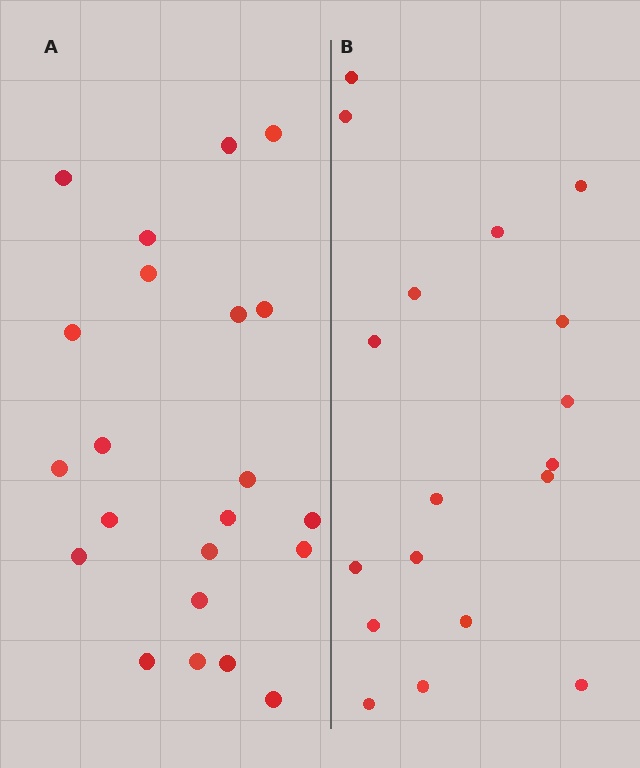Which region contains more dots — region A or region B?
Region A (the left region) has more dots.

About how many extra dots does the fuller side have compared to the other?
Region A has about 4 more dots than region B.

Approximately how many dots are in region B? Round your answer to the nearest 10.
About 20 dots. (The exact count is 18, which rounds to 20.)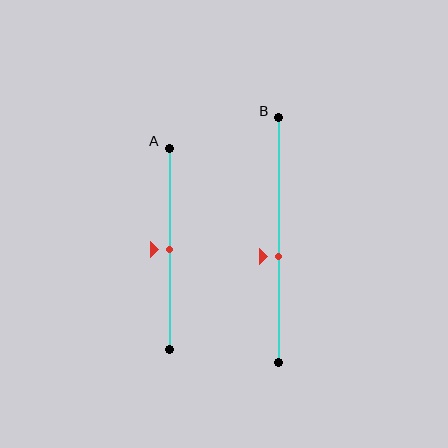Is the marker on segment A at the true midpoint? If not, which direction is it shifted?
Yes, the marker on segment A is at the true midpoint.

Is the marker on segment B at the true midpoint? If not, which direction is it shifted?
No, the marker on segment B is shifted downward by about 7% of the segment length.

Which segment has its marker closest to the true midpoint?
Segment A has its marker closest to the true midpoint.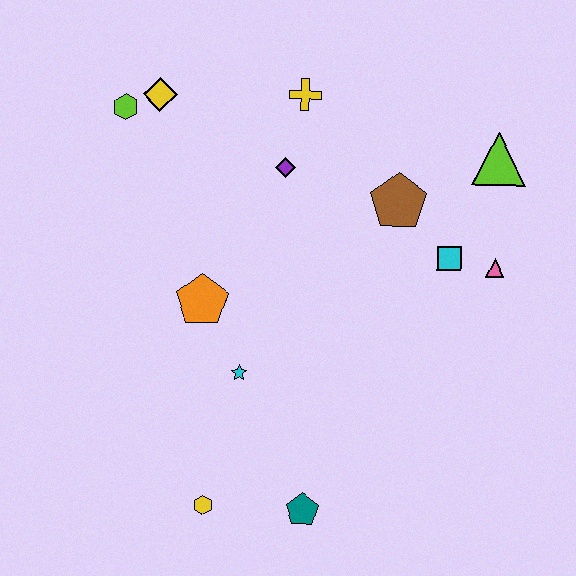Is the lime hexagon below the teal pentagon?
No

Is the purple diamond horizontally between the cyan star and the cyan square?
Yes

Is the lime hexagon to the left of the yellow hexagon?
Yes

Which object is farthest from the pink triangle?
The lime hexagon is farthest from the pink triangle.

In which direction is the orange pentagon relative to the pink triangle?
The orange pentagon is to the left of the pink triangle.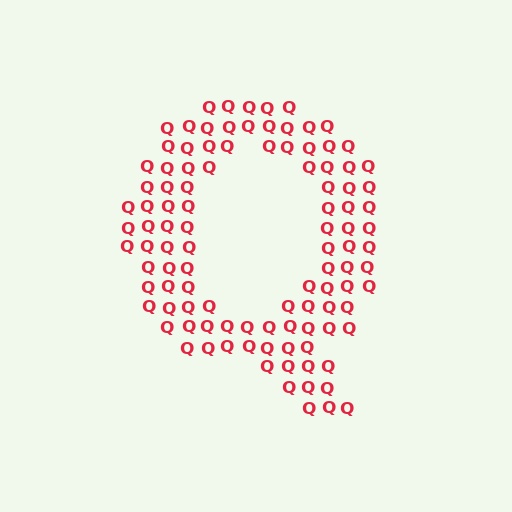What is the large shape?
The large shape is the letter Q.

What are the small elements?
The small elements are letter Q's.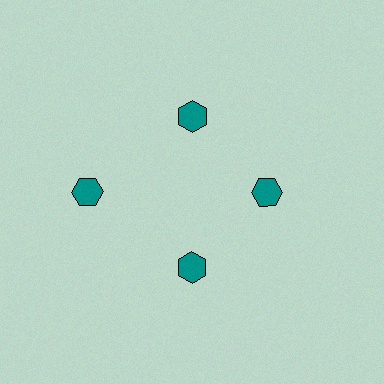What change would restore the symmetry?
The symmetry would be restored by moving it inward, back onto the ring so that all 4 hexagons sit at equal angles and equal distance from the center.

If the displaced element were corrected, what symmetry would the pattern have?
It would have 4-fold rotational symmetry — the pattern would map onto itself every 90 degrees.